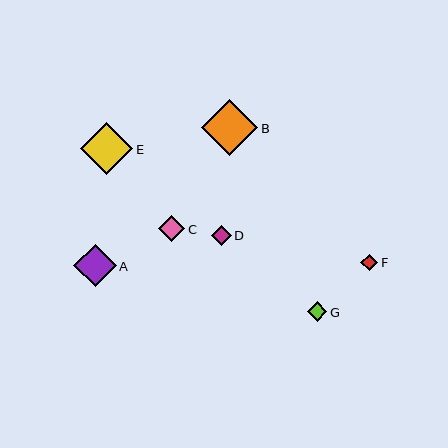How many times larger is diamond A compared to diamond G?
Diamond A is approximately 2.2 times the size of diamond G.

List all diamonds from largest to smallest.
From largest to smallest: B, E, A, C, D, G, F.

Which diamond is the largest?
Diamond B is the largest with a size of approximately 56 pixels.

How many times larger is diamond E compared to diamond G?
Diamond E is approximately 2.7 times the size of diamond G.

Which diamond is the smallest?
Diamond F is the smallest with a size of approximately 17 pixels.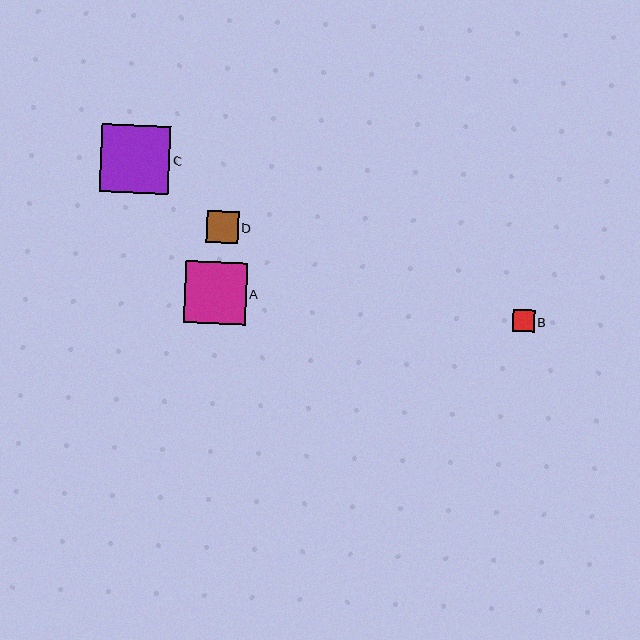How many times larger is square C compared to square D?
Square C is approximately 2.1 times the size of square D.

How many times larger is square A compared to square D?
Square A is approximately 1.9 times the size of square D.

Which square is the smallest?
Square B is the smallest with a size of approximately 22 pixels.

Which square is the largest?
Square C is the largest with a size of approximately 69 pixels.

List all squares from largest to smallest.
From largest to smallest: C, A, D, B.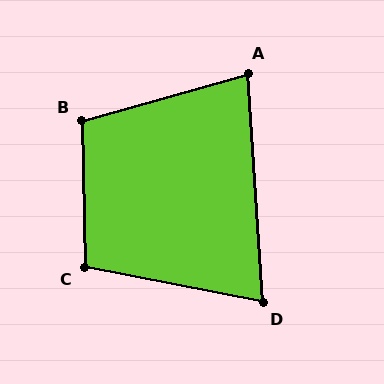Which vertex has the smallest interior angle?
D, at approximately 75 degrees.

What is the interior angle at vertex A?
Approximately 78 degrees (acute).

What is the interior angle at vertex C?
Approximately 102 degrees (obtuse).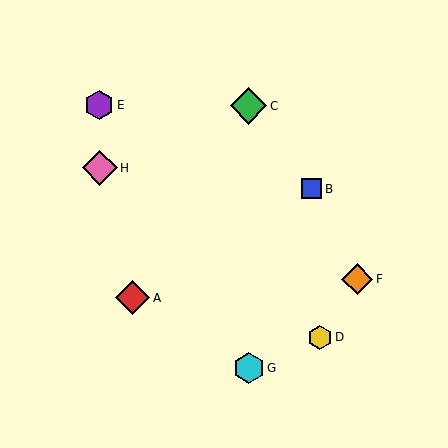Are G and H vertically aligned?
No, G is at x≈249 and H is at x≈100.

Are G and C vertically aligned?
Yes, both are at x≈249.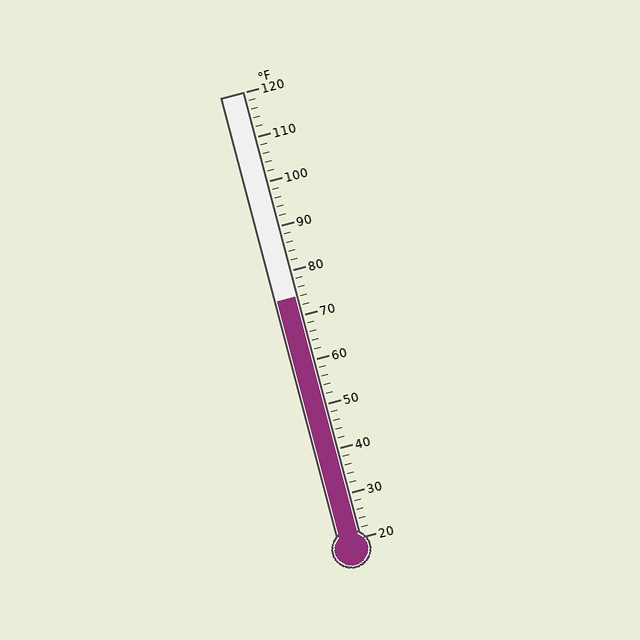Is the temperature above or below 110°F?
The temperature is below 110°F.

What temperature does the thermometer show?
The thermometer shows approximately 74°F.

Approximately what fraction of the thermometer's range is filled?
The thermometer is filled to approximately 55% of its range.